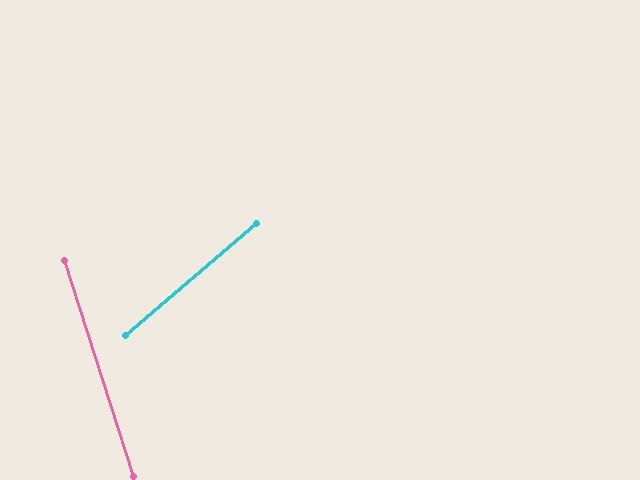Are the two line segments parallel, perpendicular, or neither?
Neither parallel nor perpendicular — they differ by about 67°.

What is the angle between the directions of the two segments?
Approximately 67 degrees.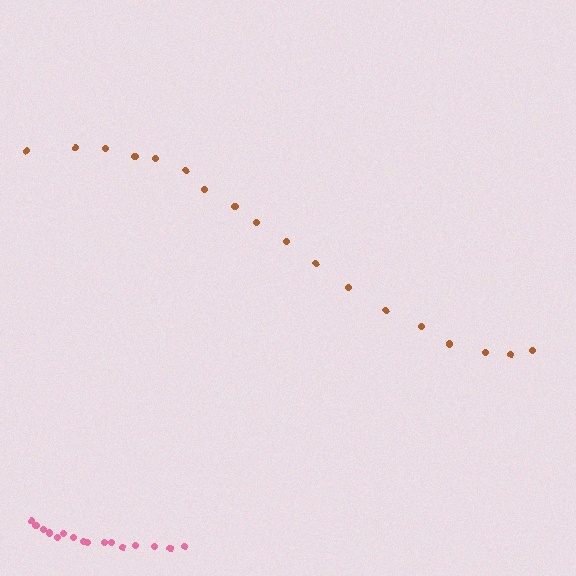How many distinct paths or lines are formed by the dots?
There are 2 distinct paths.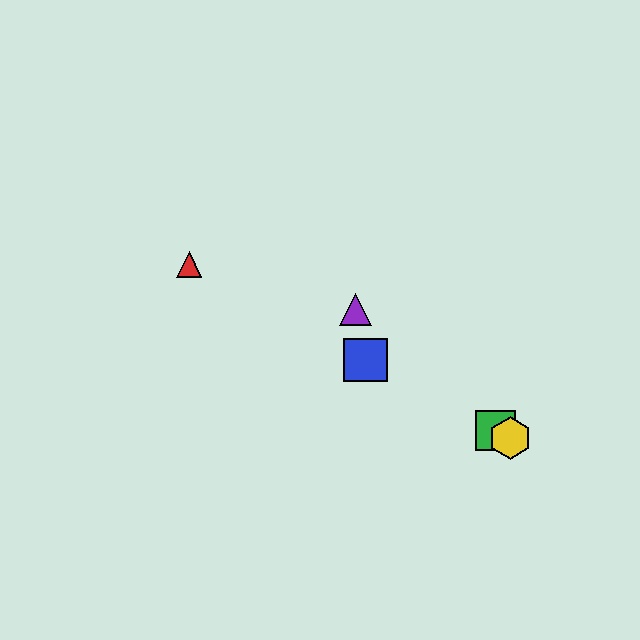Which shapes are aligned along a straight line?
The red triangle, the blue square, the green square, the yellow hexagon are aligned along a straight line.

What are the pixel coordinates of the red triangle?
The red triangle is at (189, 265).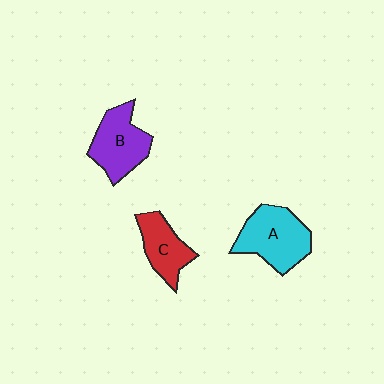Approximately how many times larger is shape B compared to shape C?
Approximately 1.3 times.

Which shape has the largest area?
Shape A (cyan).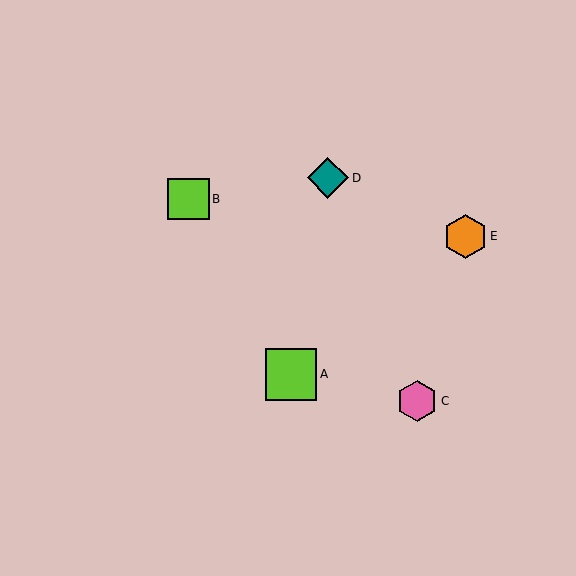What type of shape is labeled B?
Shape B is a lime square.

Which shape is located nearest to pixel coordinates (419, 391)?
The pink hexagon (labeled C) at (417, 401) is nearest to that location.